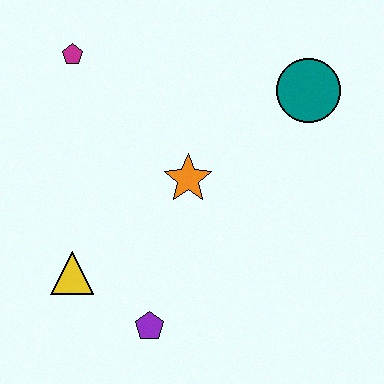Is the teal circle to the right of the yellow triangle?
Yes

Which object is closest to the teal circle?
The orange star is closest to the teal circle.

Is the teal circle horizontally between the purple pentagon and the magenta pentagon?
No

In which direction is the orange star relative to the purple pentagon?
The orange star is above the purple pentagon.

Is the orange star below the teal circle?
Yes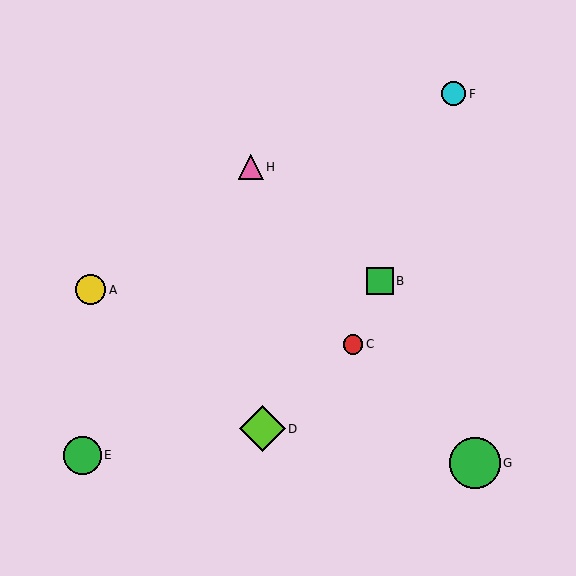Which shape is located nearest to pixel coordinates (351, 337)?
The red circle (labeled C) at (353, 344) is nearest to that location.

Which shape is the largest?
The green circle (labeled G) is the largest.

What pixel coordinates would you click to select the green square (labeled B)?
Click at (380, 281) to select the green square B.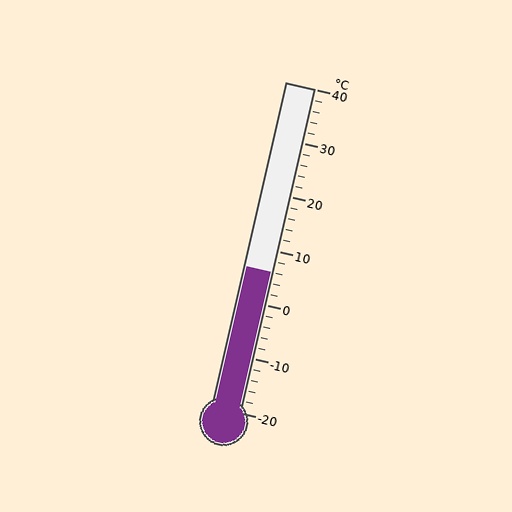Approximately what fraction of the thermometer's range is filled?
The thermometer is filled to approximately 45% of its range.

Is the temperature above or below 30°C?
The temperature is below 30°C.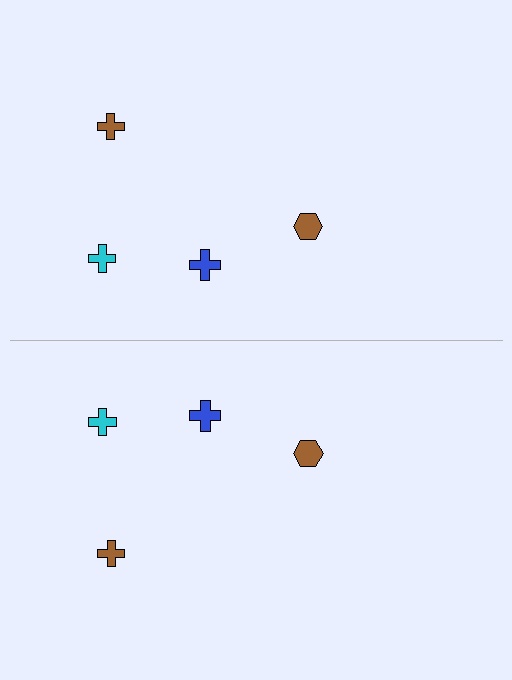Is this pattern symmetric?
Yes, this pattern has bilateral (reflection) symmetry.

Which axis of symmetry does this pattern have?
The pattern has a horizontal axis of symmetry running through the center of the image.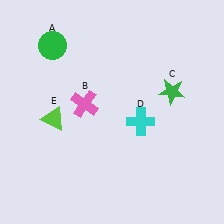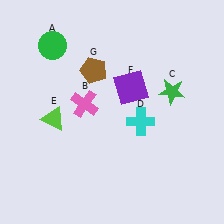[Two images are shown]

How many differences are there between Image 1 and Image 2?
There are 2 differences between the two images.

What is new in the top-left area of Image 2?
A brown pentagon (G) was added in the top-left area of Image 2.